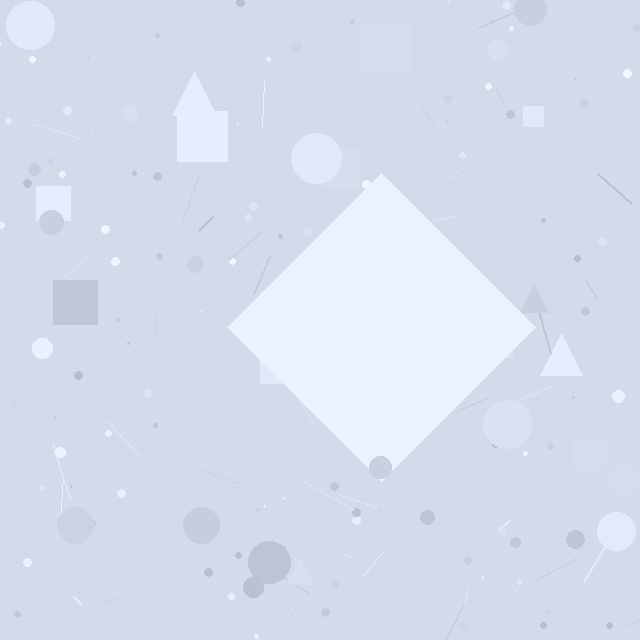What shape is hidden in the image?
A diamond is hidden in the image.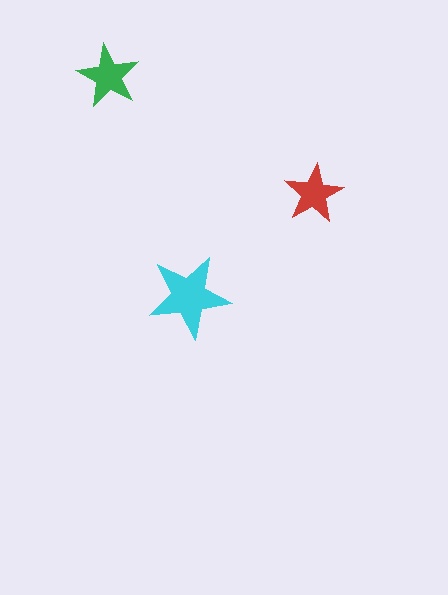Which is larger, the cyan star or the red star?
The cyan one.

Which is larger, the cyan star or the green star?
The cyan one.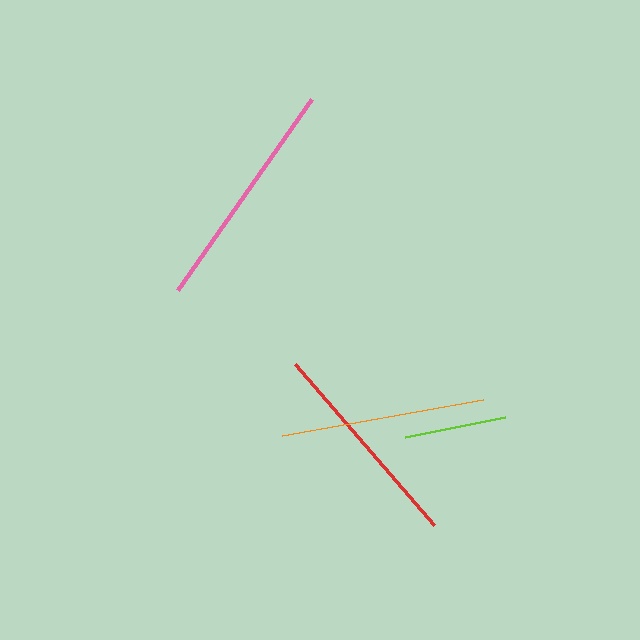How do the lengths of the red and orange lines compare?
The red and orange lines are approximately the same length.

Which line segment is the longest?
The pink line is the longest at approximately 233 pixels.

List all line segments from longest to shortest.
From longest to shortest: pink, red, orange, lime.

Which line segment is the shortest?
The lime line is the shortest at approximately 102 pixels.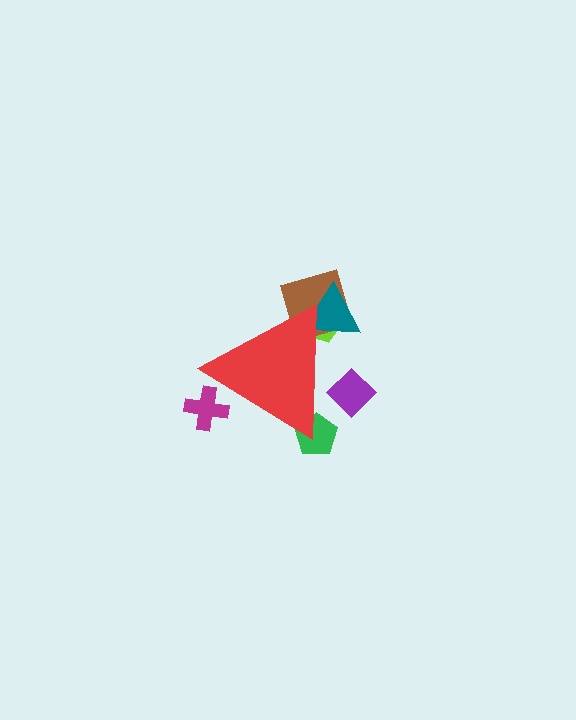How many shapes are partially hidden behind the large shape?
6 shapes are partially hidden.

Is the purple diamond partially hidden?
Yes, the purple diamond is partially hidden behind the red triangle.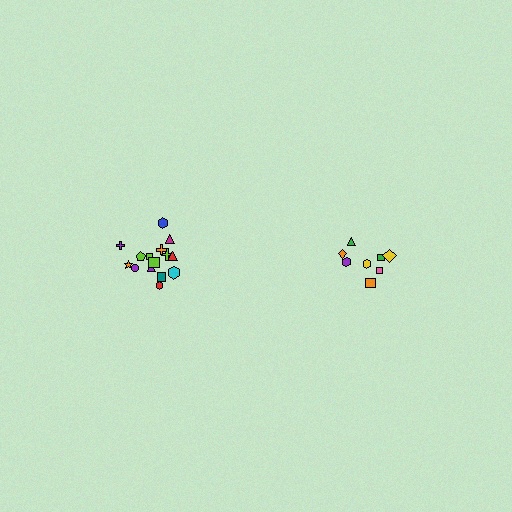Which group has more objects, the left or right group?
The left group.